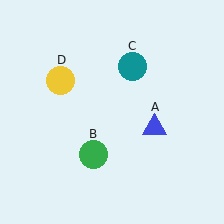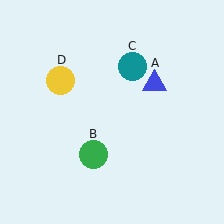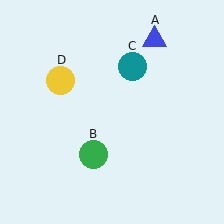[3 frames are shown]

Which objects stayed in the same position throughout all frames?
Green circle (object B) and teal circle (object C) and yellow circle (object D) remained stationary.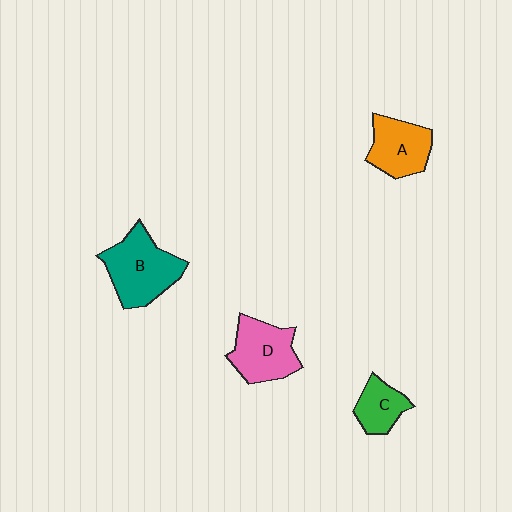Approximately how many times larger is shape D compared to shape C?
Approximately 1.6 times.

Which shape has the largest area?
Shape B (teal).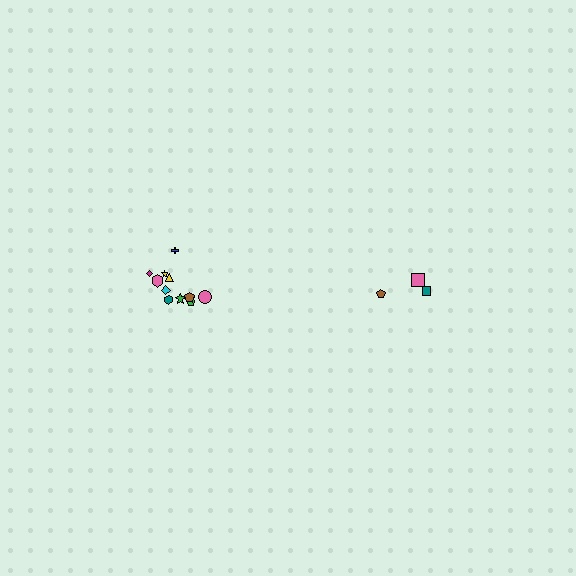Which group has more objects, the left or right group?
The left group.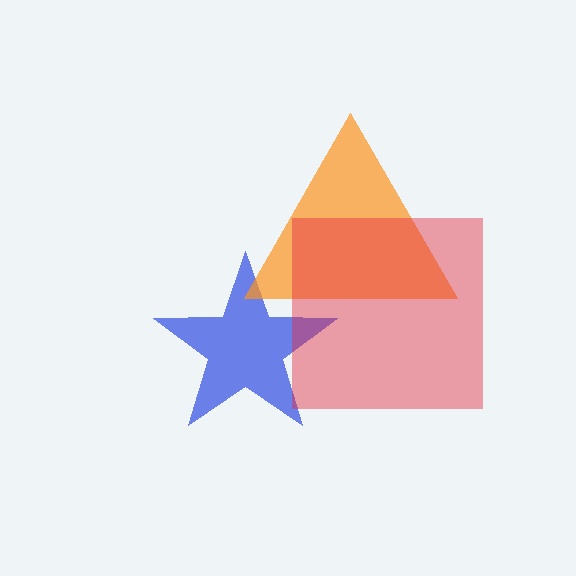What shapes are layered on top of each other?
The layered shapes are: a blue star, an orange triangle, a red square.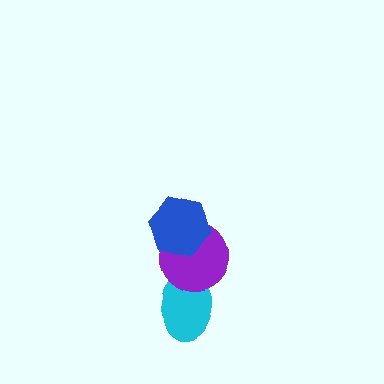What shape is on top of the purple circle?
The blue hexagon is on top of the purple circle.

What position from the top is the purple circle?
The purple circle is 2nd from the top.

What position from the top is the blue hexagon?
The blue hexagon is 1st from the top.